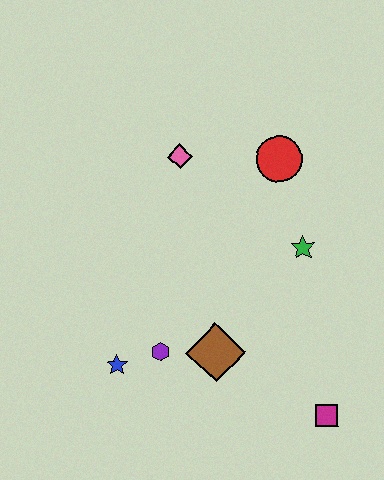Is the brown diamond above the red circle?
No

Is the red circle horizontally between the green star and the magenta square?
No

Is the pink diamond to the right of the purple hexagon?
Yes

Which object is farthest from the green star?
The blue star is farthest from the green star.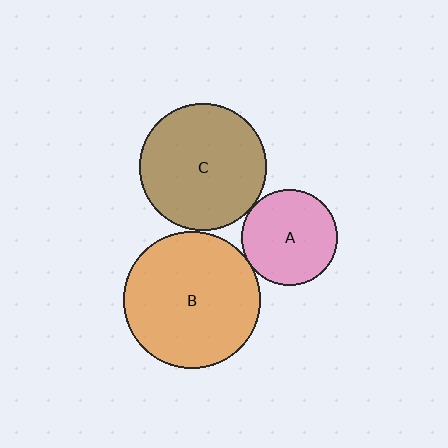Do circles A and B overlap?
Yes.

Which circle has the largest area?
Circle B (orange).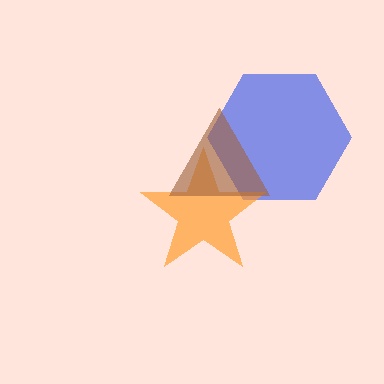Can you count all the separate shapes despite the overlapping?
Yes, there are 3 separate shapes.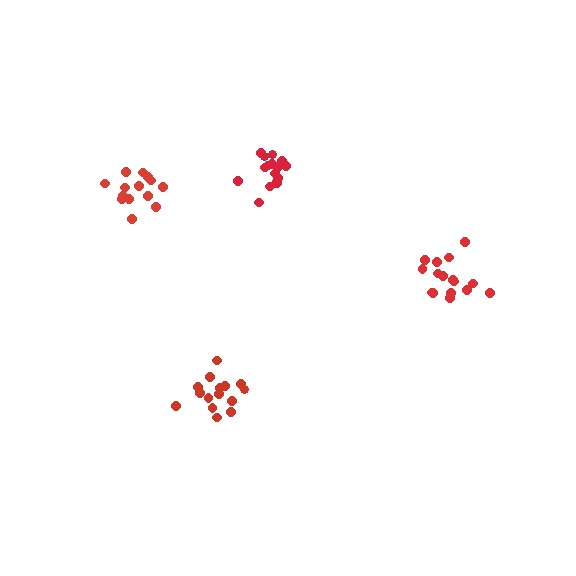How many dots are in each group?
Group 1: 15 dots, Group 2: 14 dots, Group 3: 16 dots, Group 4: 16 dots (61 total).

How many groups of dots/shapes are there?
There are 4 groups.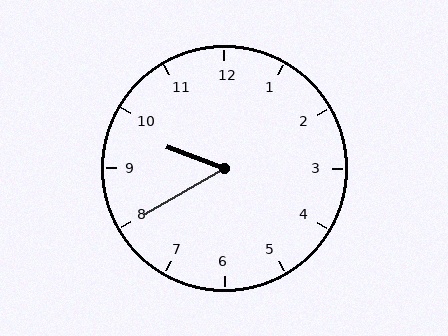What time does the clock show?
9:40.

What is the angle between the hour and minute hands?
Approximately 50 degrees.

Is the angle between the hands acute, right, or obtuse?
It is acute.